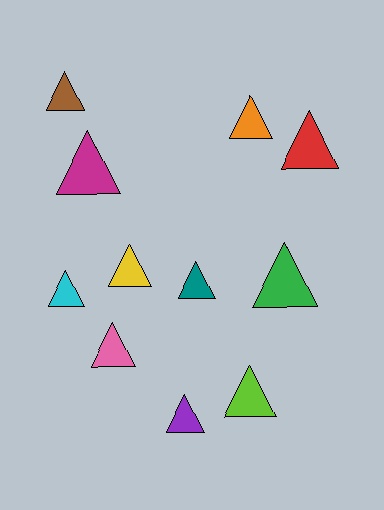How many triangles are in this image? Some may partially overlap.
There are 11 triangles.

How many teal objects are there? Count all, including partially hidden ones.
There is 1 teal object.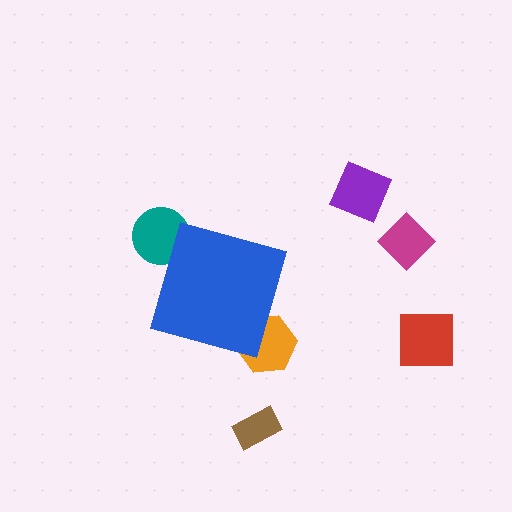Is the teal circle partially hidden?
Yes, the teal circle is partially hidden behind the blue diamond.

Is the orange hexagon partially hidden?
Yes, the orange hexagon is partially hidden behind the blue diamond.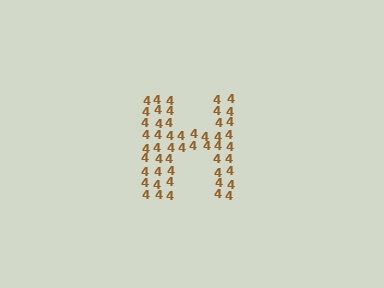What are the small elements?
The small elements are digit 4's.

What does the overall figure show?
The overall figure shows the letter H.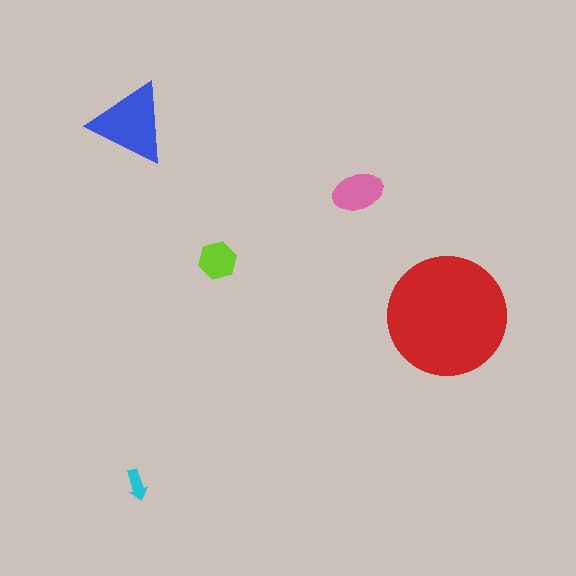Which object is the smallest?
The cyan arrow.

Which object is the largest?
The red circle.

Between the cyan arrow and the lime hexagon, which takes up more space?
The lime hexagon.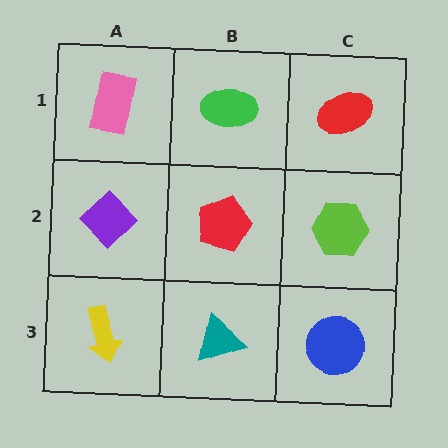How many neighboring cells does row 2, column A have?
3.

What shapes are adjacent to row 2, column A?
A pink rectangle (row 1, column A), a yellow arrow (row 3, column A), a red pentagon (row 2, column B).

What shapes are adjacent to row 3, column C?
A lime hexagon (row 2, column C), a teal triangle (row 3, column B).